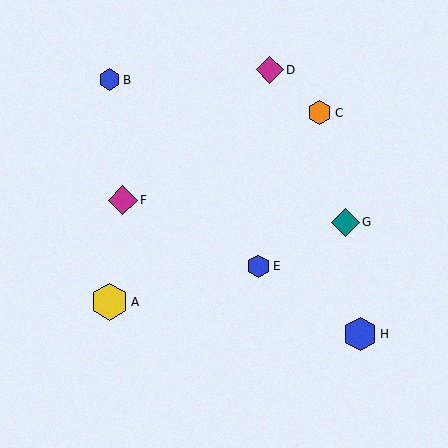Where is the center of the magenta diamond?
The center of the magenta diamond is at (123, 200).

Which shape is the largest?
The yellow hexagon (labeled A) is the largest.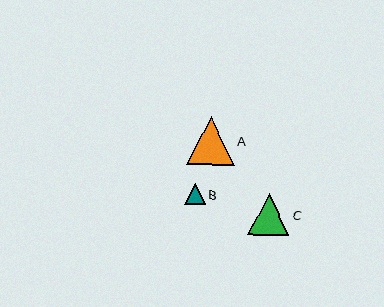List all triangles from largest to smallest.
From largest to smallest: A, C, B.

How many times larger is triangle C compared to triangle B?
Triangle C is approximately 2.0 times the size of triangle B.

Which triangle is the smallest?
Triangle B is the smallest with a size of approximately 21 pixels.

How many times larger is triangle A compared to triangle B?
Triangle A is approximately 2.3 times the size of triangle B.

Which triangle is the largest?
Triangle A is the largest with a size of approximately 48 pixels.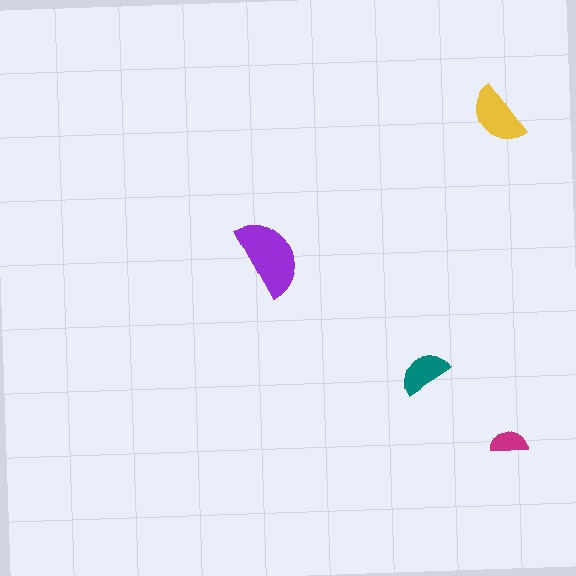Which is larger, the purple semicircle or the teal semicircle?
The purple one.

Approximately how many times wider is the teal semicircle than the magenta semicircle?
About 1.5 times wider.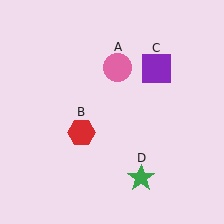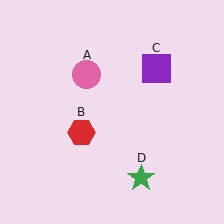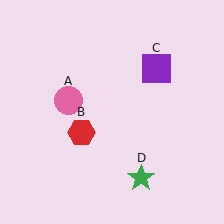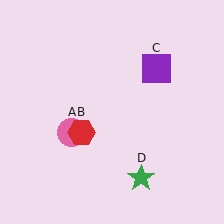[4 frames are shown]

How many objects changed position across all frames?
1 object changed position: pink circle (object A).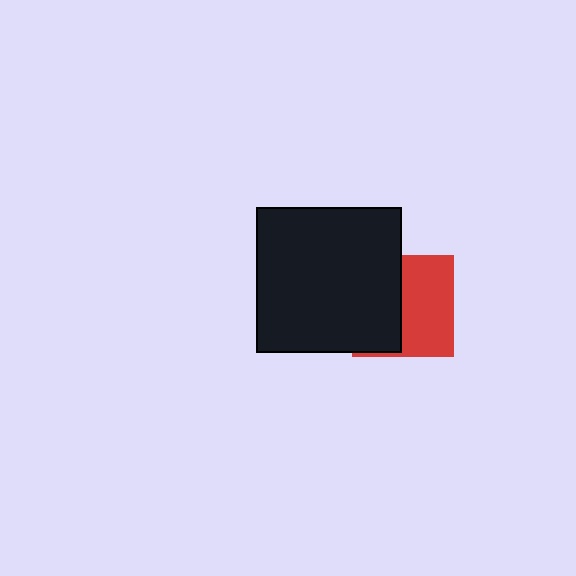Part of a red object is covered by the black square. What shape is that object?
It is a square.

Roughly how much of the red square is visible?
About half of it is visible (roughly 53%).